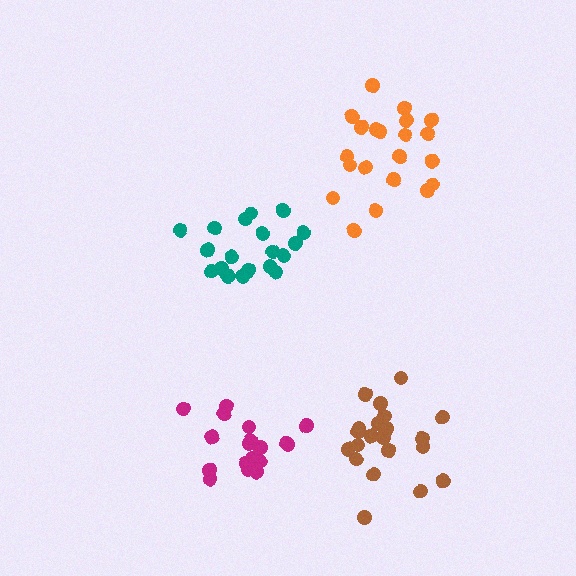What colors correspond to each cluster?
The clusters are colored: magenta, teal, brown, orange.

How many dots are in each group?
Group 1: 19 dots, Group 2: 19 dots, Group 3: 21 dots, Group 4: 21 dots (80 total).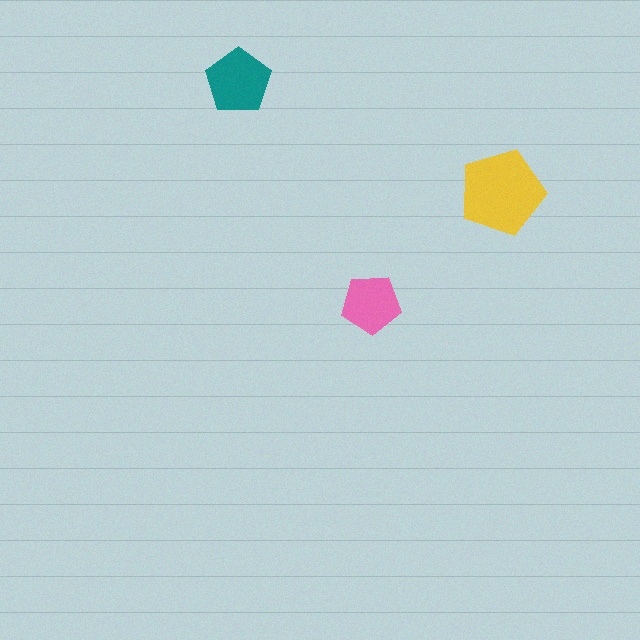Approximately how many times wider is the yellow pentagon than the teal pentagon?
About 1.5 times wider.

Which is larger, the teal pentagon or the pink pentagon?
The teal one.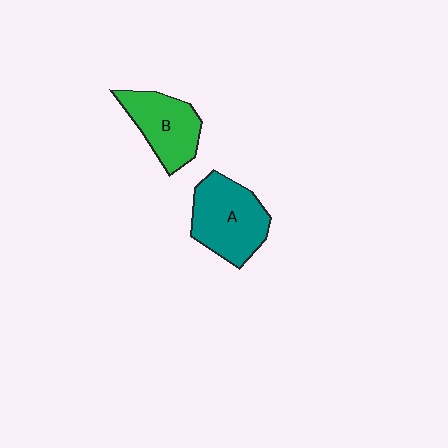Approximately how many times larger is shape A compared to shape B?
Approximately 1.2 times.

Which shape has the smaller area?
Shape B (green).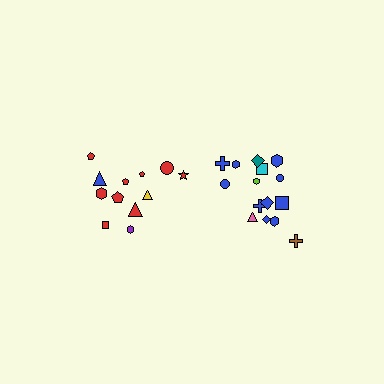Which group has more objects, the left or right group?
The right group.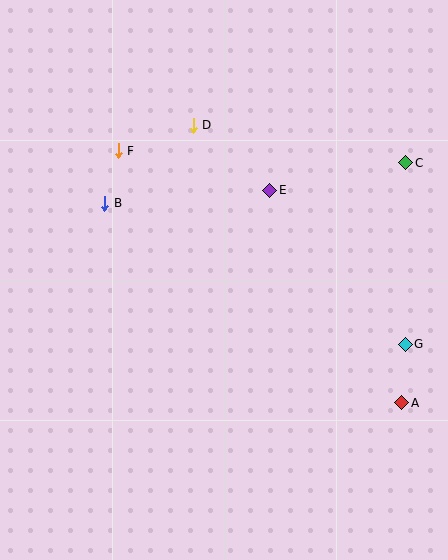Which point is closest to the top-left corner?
Point F is closest to the top-left corner.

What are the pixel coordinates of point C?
Point C is at (406, 163).